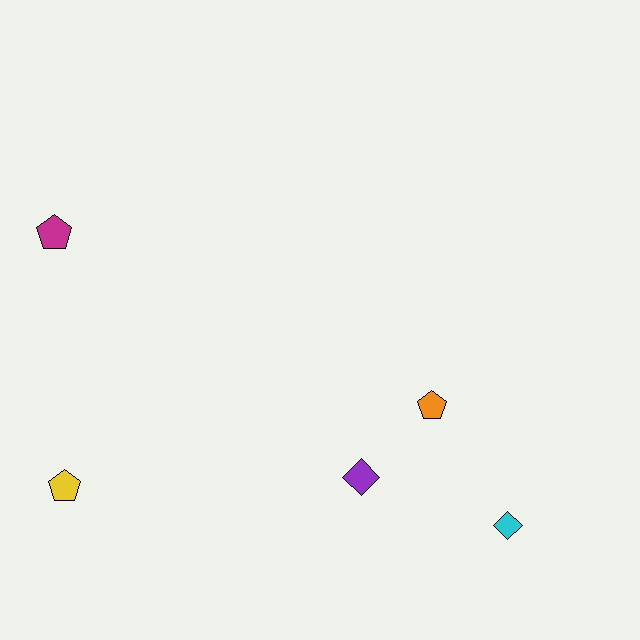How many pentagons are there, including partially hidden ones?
There are 3 pentagons.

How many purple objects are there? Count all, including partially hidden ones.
There is 1 purple object.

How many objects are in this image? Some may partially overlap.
There are 5 objects.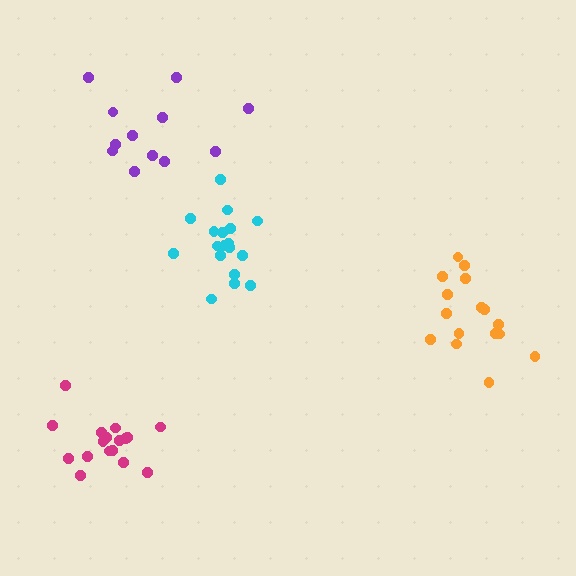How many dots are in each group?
Group 1: 16 dots, Group 2: 12 dots, Group 3: 18 dots, Group 4: 17 dots (63 total).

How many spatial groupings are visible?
There are 4 spatial groupings.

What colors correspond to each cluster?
The clusters are colored: orange, purple, cyan, magenta.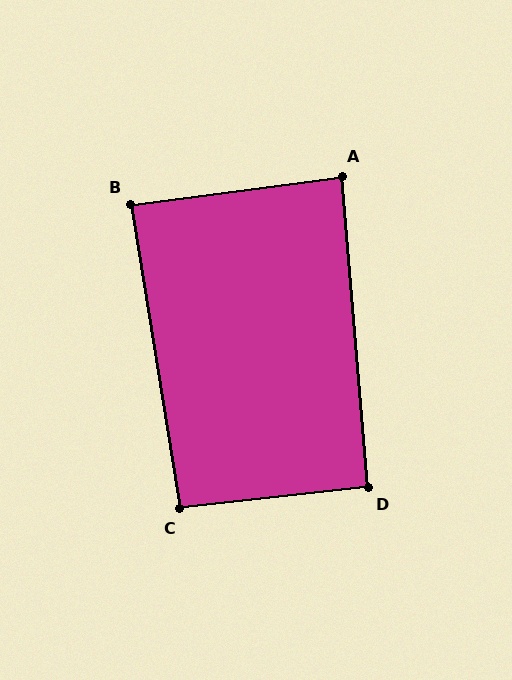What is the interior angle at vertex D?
Approximately 92 degrees (approximately right).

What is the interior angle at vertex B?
Approximately 88 degrees (approximately right).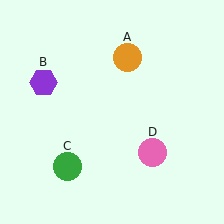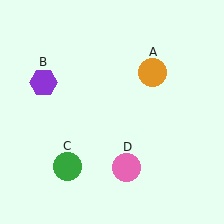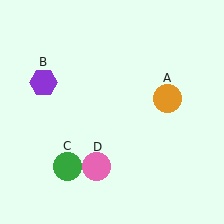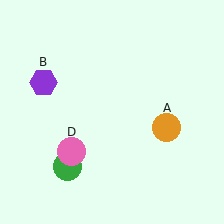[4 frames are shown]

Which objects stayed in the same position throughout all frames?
Purple hexagon (object B) and green circle (object C) remained stationary.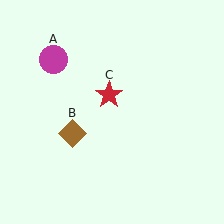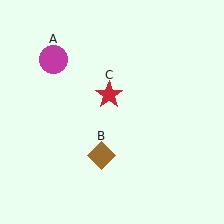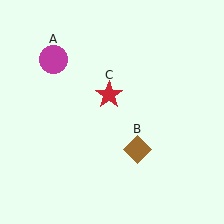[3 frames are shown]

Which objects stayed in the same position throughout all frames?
Magenta circle (object A) and red star (object C) remained stationary.